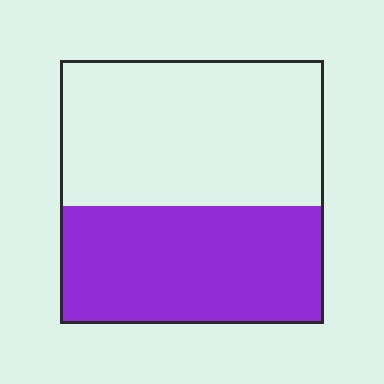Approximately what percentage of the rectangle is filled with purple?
Approximately 45%.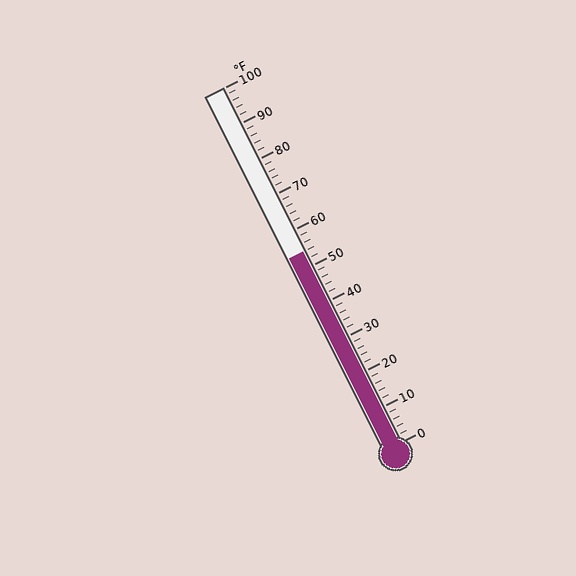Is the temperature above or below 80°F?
The temperature is below 80°F.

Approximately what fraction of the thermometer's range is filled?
The thermometer is filled to approximately 55% of its range.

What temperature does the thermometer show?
The thermometer shows approximately 54°F.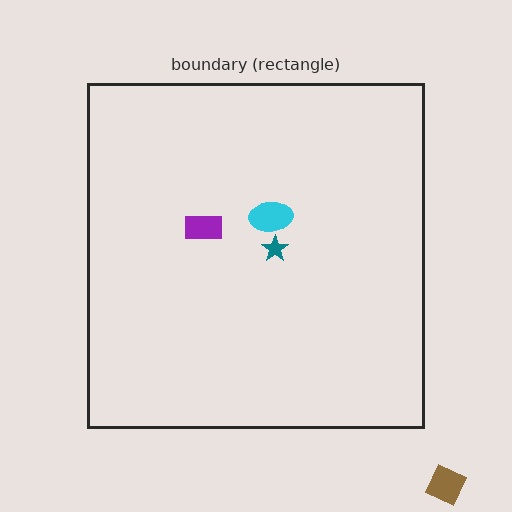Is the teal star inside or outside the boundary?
Inside.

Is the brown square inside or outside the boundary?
Outside.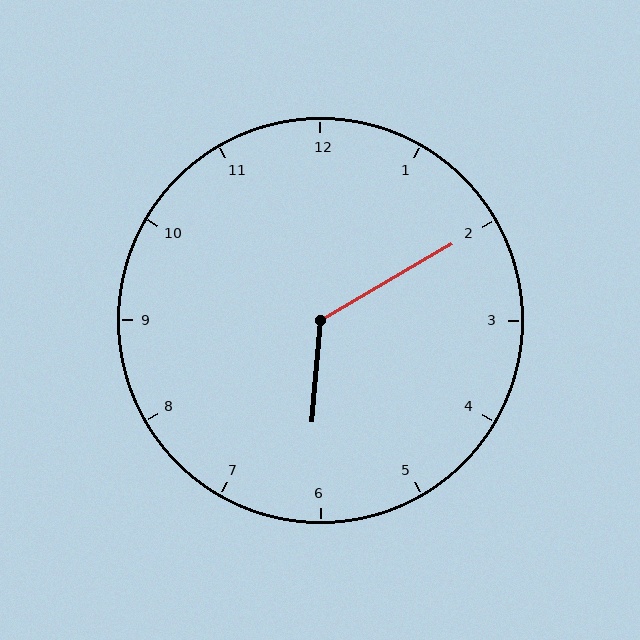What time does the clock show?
6:10.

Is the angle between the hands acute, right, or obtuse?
It is obtuse.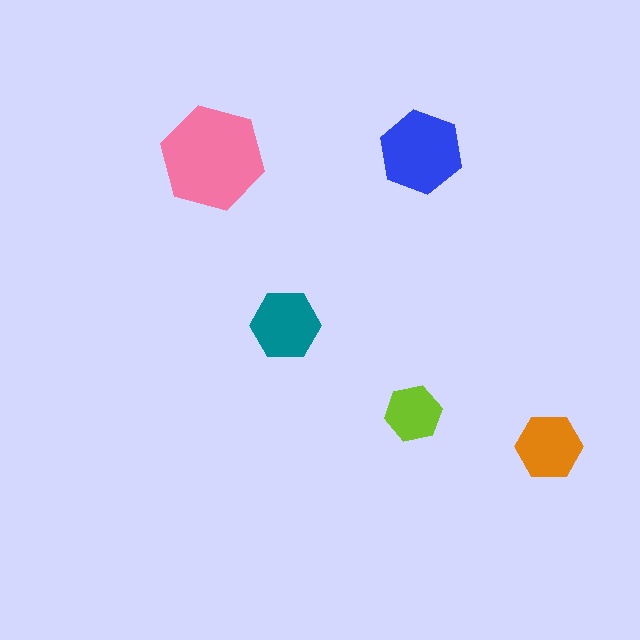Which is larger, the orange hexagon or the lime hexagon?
The orange one.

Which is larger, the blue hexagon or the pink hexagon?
The pink one.